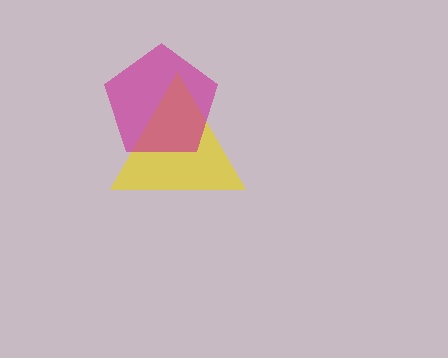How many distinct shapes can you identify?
There are 2 distinct shapes: a yellow triangle, a magenta pentagon.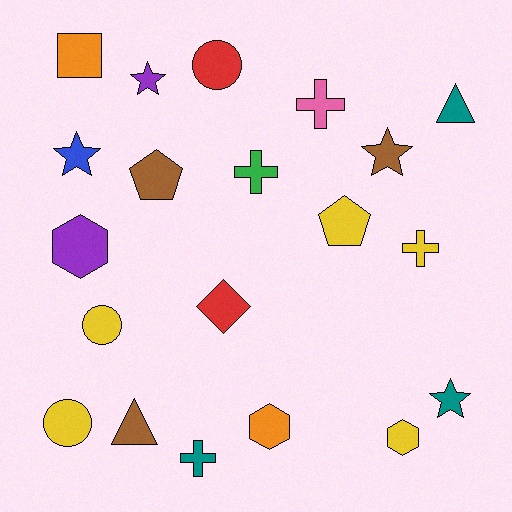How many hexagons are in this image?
There are 3 hexagons.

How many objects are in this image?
There are 20 objects.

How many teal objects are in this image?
There are 3 teal objects.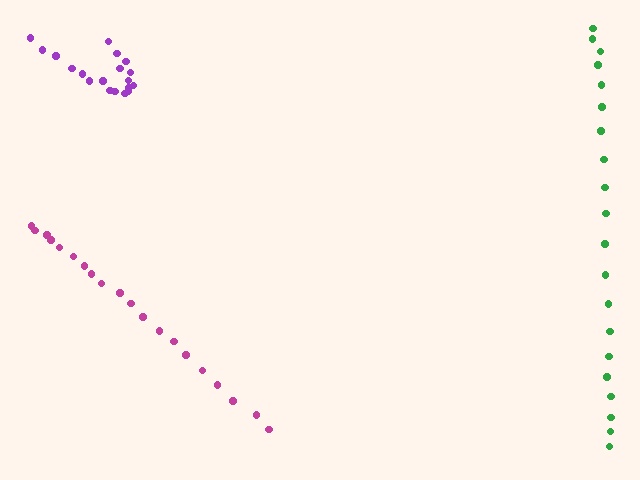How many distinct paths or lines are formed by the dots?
There are 3 distinct paths.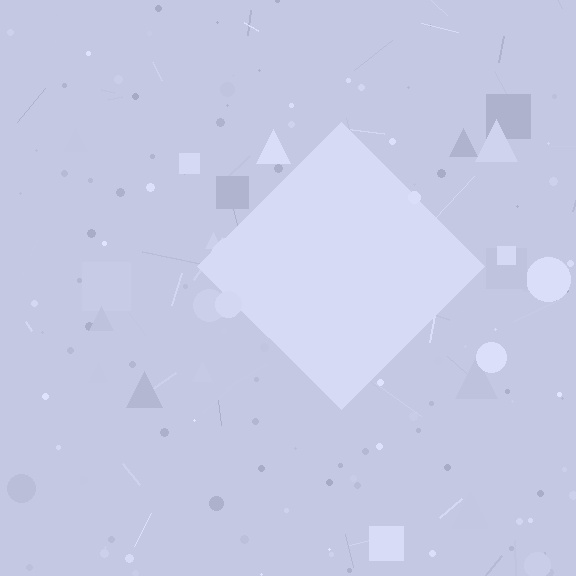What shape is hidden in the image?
A diamond is hidden in the image.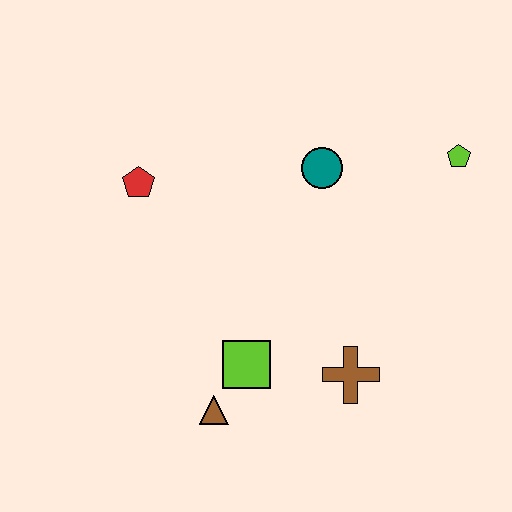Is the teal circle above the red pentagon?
Yes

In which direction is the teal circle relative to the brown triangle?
The teal circle is above the brown triangle.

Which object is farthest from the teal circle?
The brown triangle is farthest from the teal circle.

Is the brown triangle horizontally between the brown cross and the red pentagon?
Yes